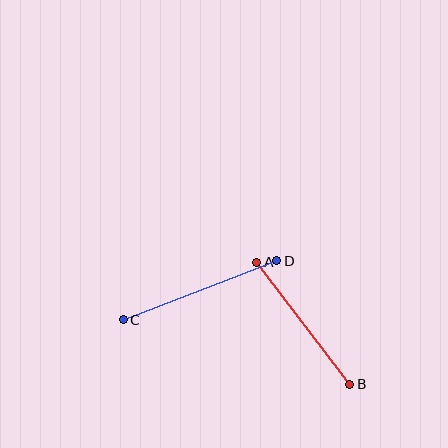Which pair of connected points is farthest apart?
Points C and D are farthest apart.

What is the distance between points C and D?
The distance is approximately 164 pixels.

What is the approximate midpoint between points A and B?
The midpoint is at approximately (303, 323) pixels.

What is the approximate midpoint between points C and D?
The midpoint is at approximately (200, 290) pixels.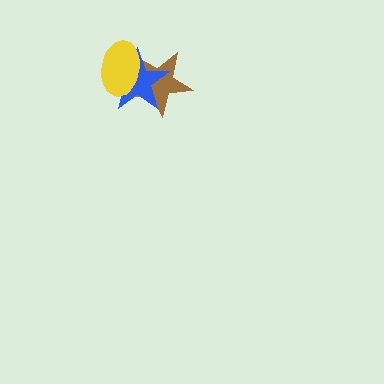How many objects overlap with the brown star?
2 objects overlap with the brown star.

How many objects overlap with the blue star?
2 objects overlap with the blue star.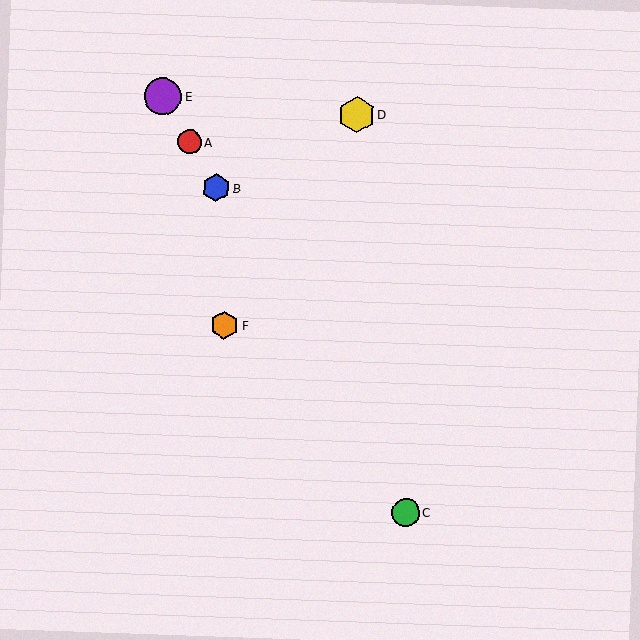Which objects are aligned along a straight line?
Objects A, B, C, E are aligned along a straight line.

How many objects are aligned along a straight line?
4 objects (A, B, C, E) are aligned along a straight line.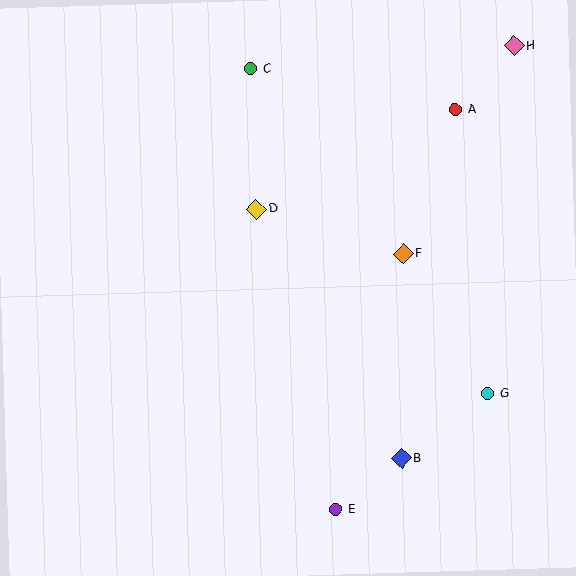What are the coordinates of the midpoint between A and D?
The midpoint between A and D is at (356, 159).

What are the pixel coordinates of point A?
Point A is at (455, 110).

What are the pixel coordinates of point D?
Point D is at (256, 209).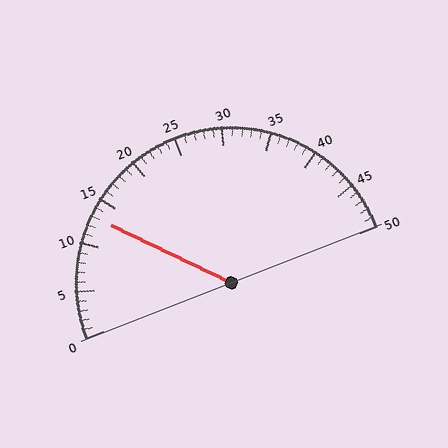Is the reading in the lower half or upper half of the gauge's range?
The reading is in the lower half of the range (0 to 50).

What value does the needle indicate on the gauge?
The needle indicates approximately 13.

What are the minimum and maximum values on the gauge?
The gauge ranges from 0 to 50.